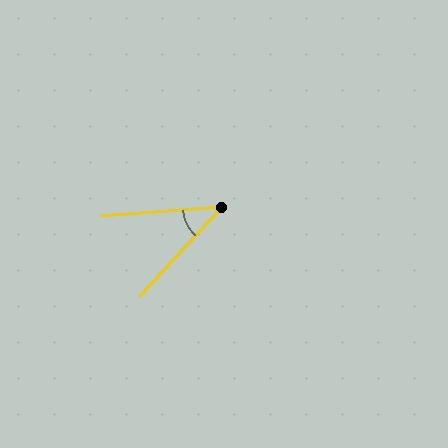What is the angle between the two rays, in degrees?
Approximately 43 degrees.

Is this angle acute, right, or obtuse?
It is acute.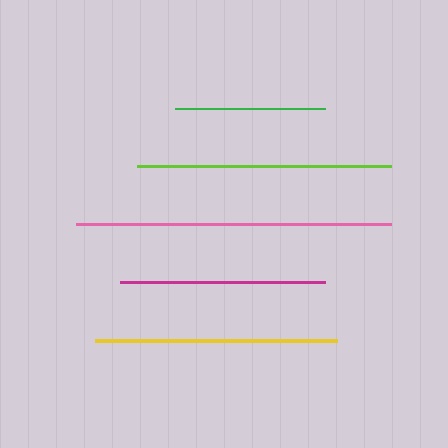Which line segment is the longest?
The pink line is the longest at approximately 315 pixels.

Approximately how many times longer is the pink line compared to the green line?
The pink line is approximately 2.1 times the length of the green line.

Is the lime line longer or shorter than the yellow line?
The lime line is longer than the yellow line.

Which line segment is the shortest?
The green line is the shortest at approximately 149 pixels.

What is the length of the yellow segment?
The yellow segment is approximately 242 pixels long.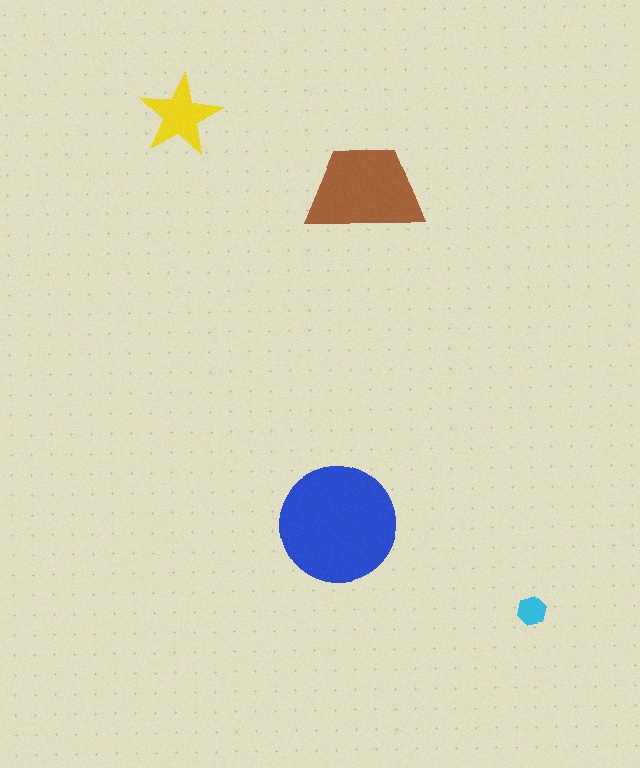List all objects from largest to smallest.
The blue circle, the brown trapezoid, the yellow star, the cyan hexagon.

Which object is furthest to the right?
The cyan hexagon is rightmost.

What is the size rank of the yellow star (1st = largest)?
3rd.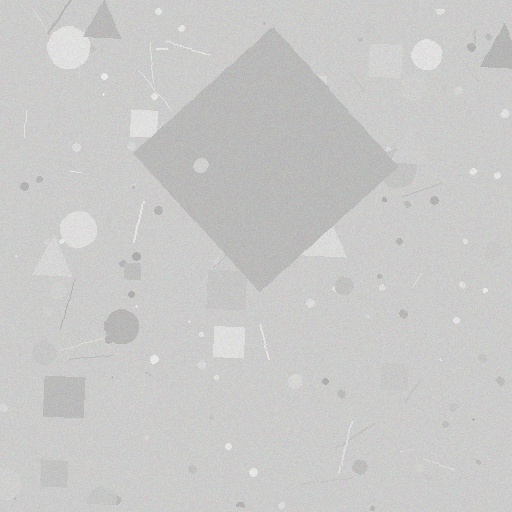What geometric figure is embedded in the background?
A diamond is embedded in the background.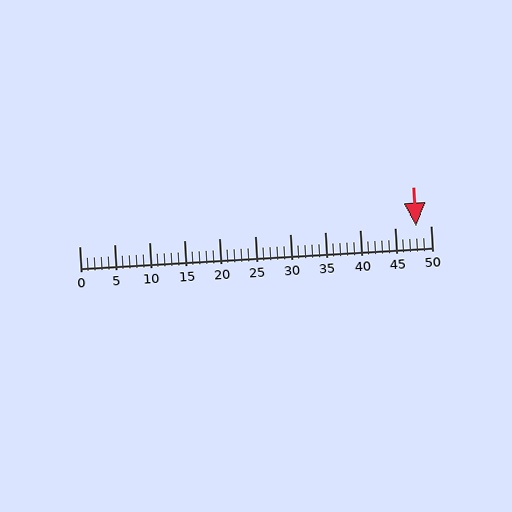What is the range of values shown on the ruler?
The ruler shows values from 0 to 50.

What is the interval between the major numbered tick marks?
The major tick marks are spaced 5 units apart.